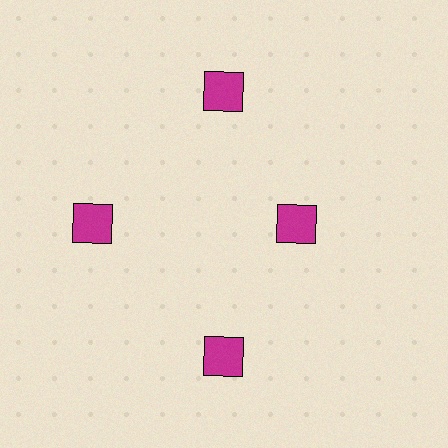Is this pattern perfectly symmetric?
No. The 4 magenta squares are arranged in a ring, but one element near the 3 o'clock position is pulled inward toward the center, breaking the 4-fold rotational symmetry.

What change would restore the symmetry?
The symmetry would be restored by moving it outward, back onto the ring so that all 4 squares sit at equal angles and equal distance from the center.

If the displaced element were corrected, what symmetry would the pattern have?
It would have 4-fold rotational symmetry — the pattern would map onto itself every 90 degrees.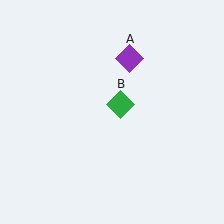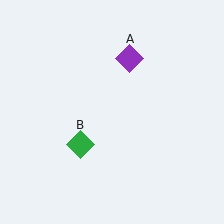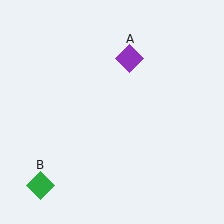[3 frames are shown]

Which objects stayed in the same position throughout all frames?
Purple diamond (object A) remained stationary.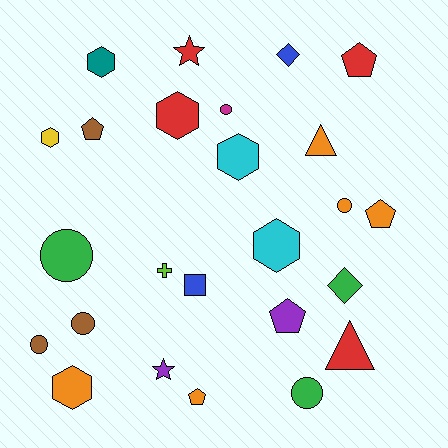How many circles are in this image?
There are 6 circles.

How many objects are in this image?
There are 25 objects.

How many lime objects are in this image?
There is 1 lime object.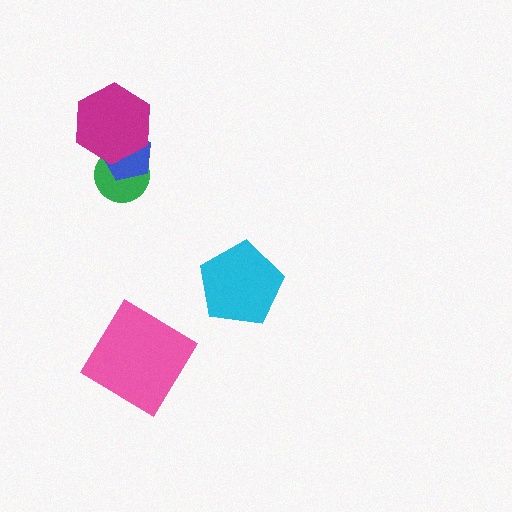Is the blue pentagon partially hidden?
Yes, it is partially covered by another shape.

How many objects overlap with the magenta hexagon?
2 objects overlap with the magenta hexagon.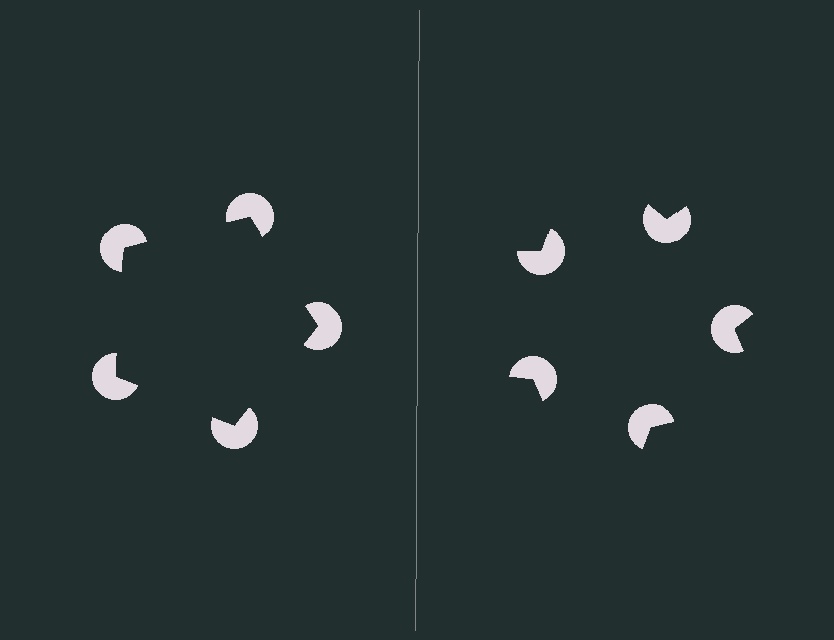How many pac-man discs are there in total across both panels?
10 — 5 on each side.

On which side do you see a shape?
An illusory pentagon appears on the left side. On the right side the wedge cuts are rotated, so no coherent shape forms.